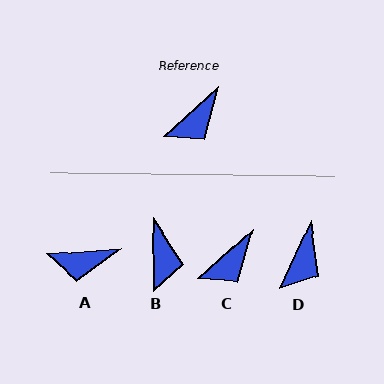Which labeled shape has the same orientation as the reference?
C.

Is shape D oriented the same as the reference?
No, it is off by about 23 degrees.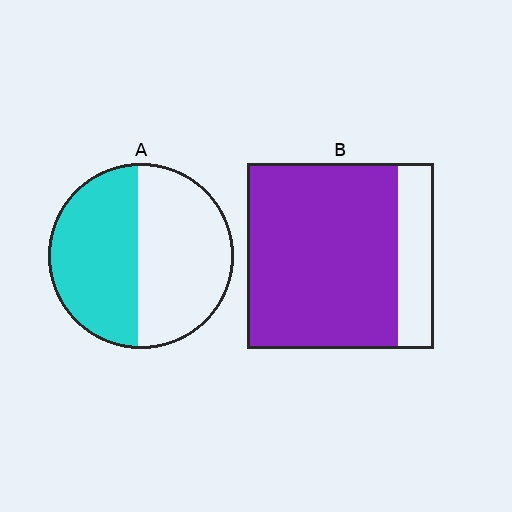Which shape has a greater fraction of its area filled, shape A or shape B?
Shape B.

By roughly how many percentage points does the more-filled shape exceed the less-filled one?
By roughly 35 percentage points (B over A).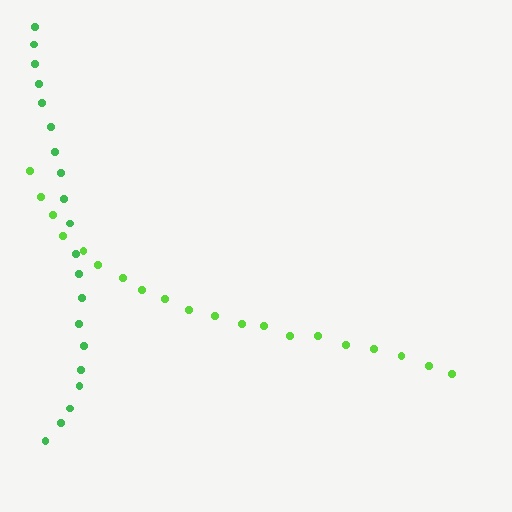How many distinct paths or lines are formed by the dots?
There are 2 distinct paths.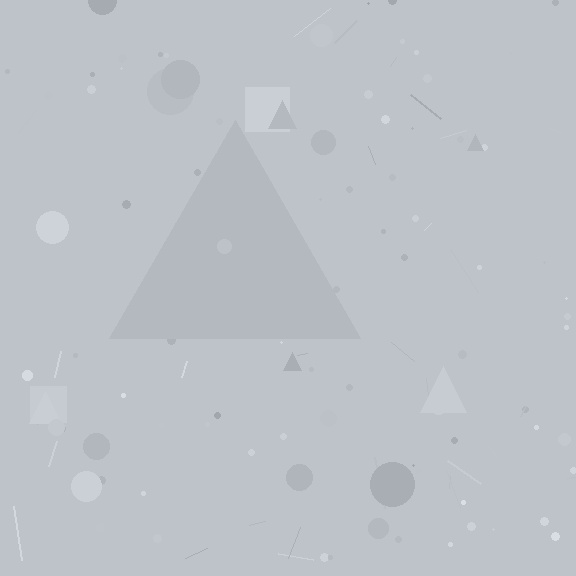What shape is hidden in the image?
A triangle is hidden in the image.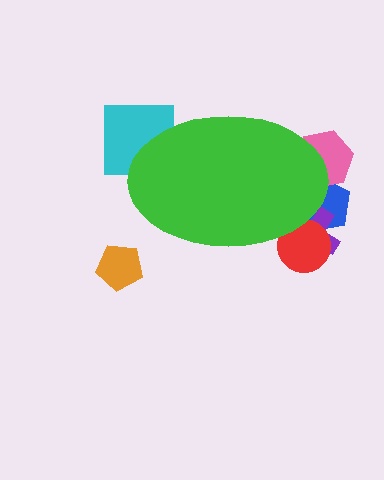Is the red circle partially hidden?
Yes, the red circle is partially hidden behind the green ellipse.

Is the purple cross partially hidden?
Yes, the purple cross is partially hidden behind the green ellipse.